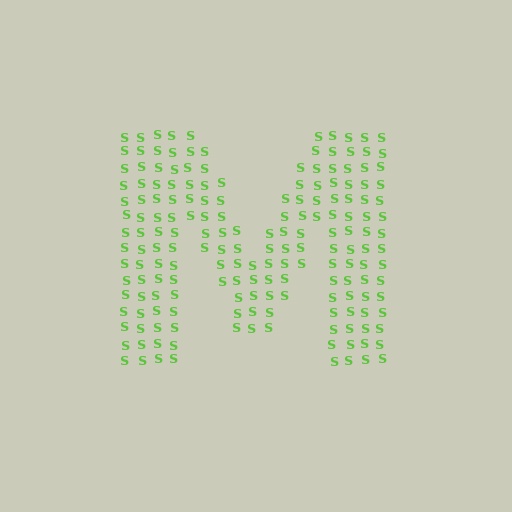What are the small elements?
The small elements are letter S's.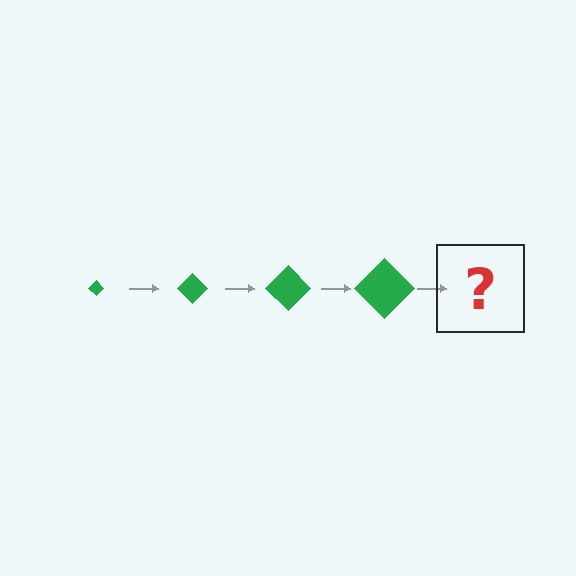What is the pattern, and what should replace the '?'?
The pattern is that the diamond gets progressively larger each step. The '?' should be a green diamond, larger than the previous one.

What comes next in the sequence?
The next element should be a green diamond, larger than the previous one.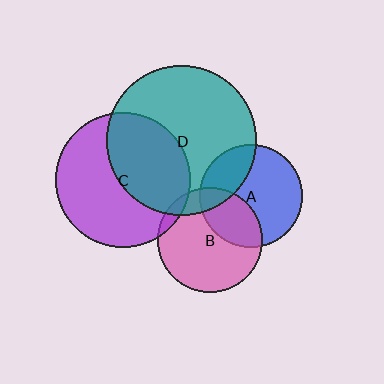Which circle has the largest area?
Circle D (teal).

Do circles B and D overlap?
Yes.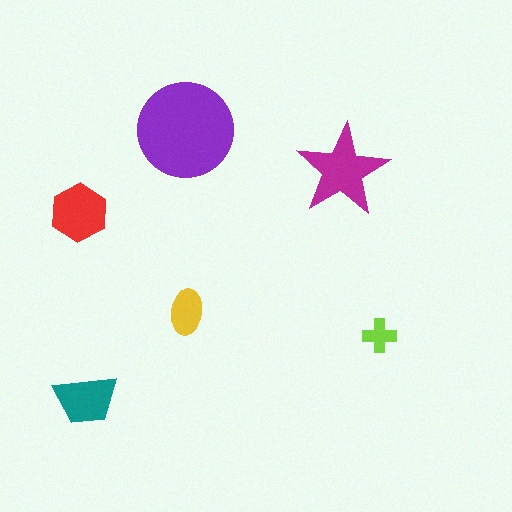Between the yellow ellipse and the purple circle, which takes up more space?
The purple circle.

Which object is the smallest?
The lime cross.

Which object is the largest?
The purple circle.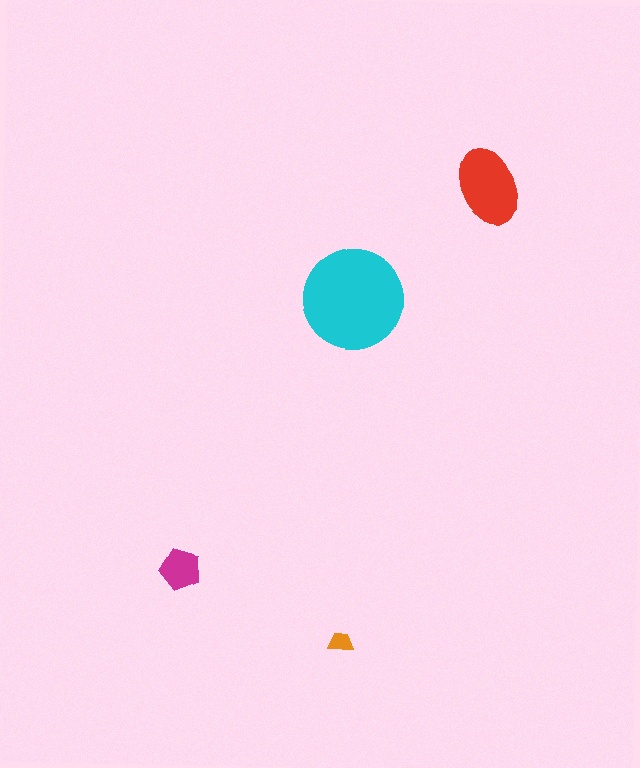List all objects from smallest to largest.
The orange trapezoid, the magenta pentagon, the red ellipse, the cyan circle.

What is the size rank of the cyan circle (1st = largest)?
1st.